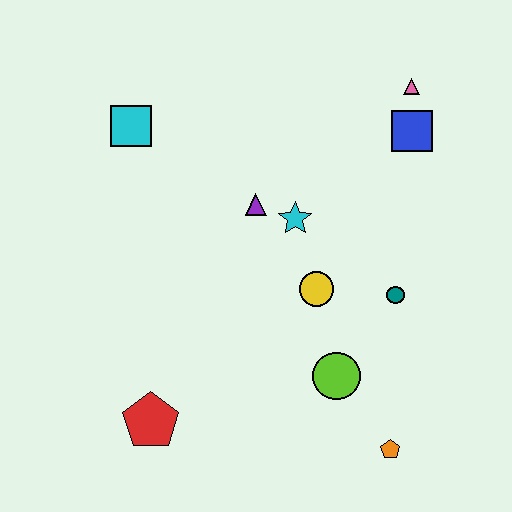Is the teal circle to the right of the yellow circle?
Yes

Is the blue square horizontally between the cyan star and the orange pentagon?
No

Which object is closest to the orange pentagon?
The lime circle is closest to the orange pentagon.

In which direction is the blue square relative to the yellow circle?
The blue square is above the yellow circle.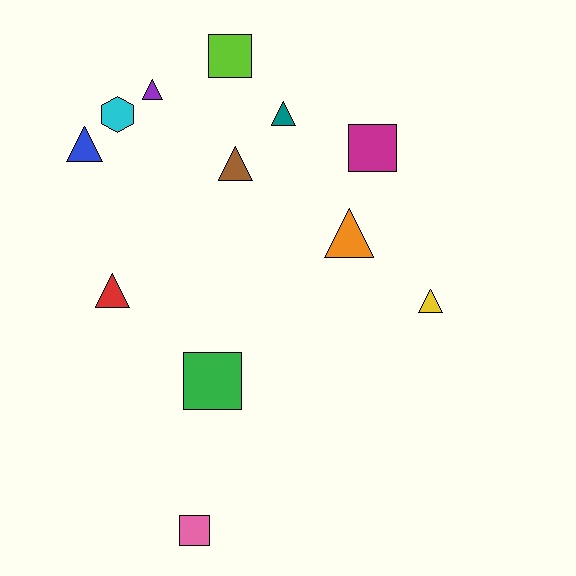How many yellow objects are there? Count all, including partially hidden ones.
There is 1 yellow object.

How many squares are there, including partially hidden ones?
There are 4 squares.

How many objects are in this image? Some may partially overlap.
There are 12 objects.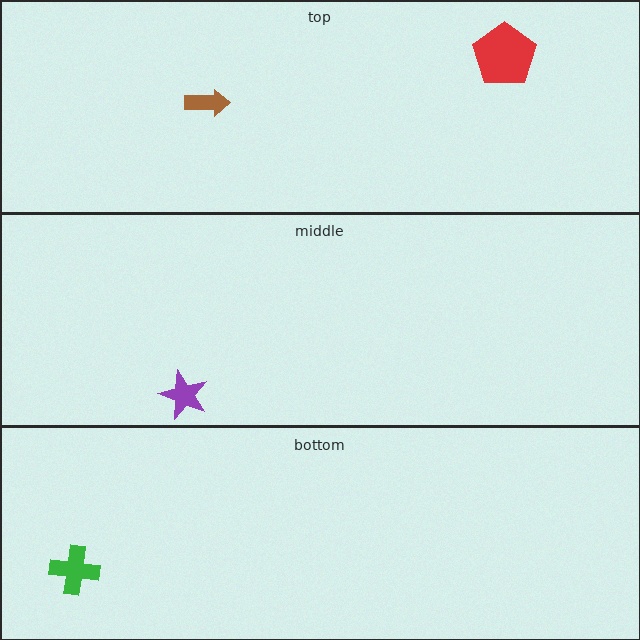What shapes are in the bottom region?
The green cross.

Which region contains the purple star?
The middle region.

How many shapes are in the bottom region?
1.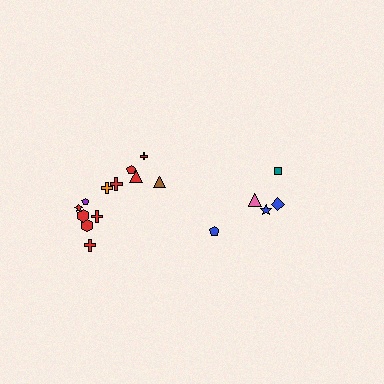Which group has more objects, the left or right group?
The left group.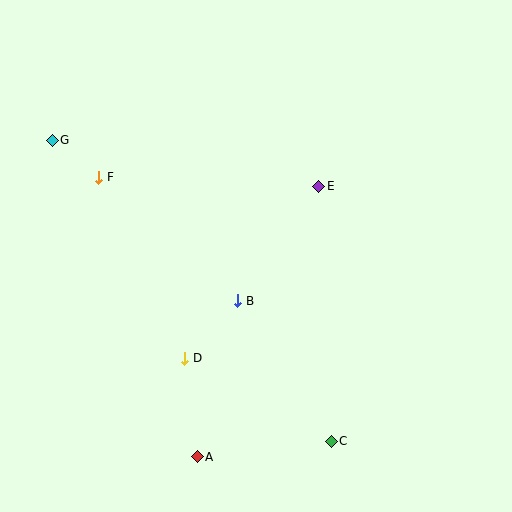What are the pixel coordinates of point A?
Point A is at (197, 457).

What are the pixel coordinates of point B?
Point B is at (238, 301).